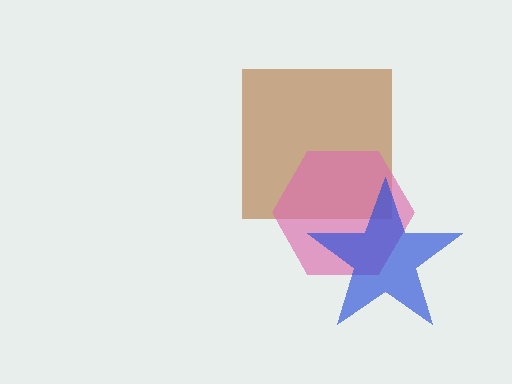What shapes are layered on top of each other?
The layered shapes are: a brown square, a pink hexagon, a blue star.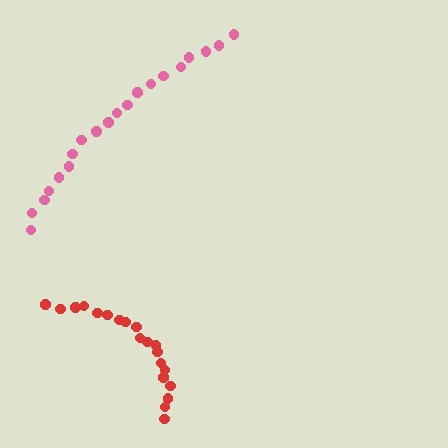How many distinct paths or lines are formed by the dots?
There are 2 distinct paths.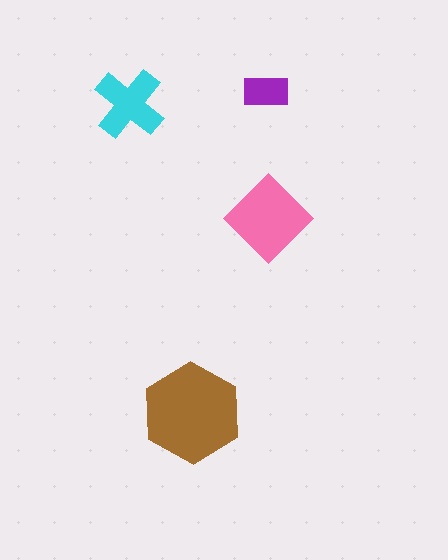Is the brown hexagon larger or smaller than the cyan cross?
Larger.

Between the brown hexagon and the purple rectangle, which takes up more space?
The brown hexagon.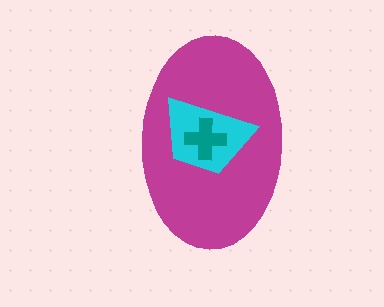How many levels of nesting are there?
3.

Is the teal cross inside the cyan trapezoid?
Yes.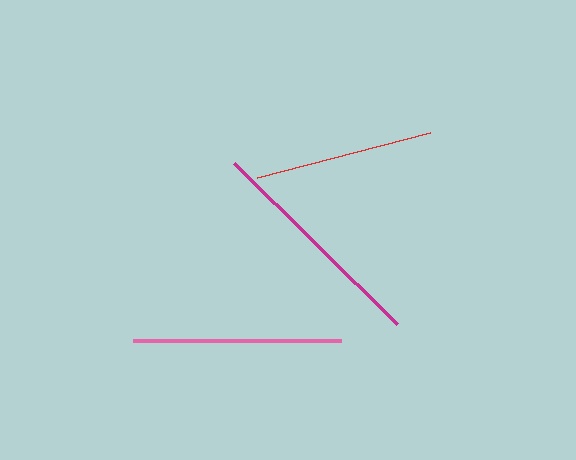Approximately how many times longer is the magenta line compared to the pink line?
The magenta line is approximately 1.1 times the length of the pink line.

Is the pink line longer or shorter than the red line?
The pink line is longer than the red line.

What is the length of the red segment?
The red segment is approximately 178 pixels long.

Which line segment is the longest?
The magenta line is the longest at approximately 228 pixels.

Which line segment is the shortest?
The red line is the shortest at approximately 178 pixels.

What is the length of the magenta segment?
The magenta segment is approximately 228 pixels long.